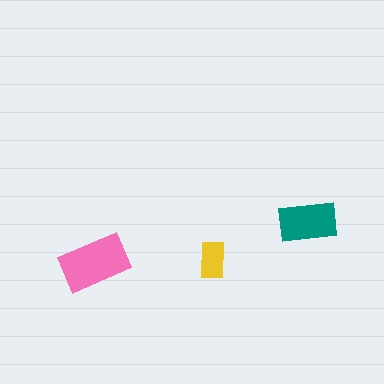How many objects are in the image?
There are 3 objects in the image.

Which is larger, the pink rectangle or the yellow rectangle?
The pink one.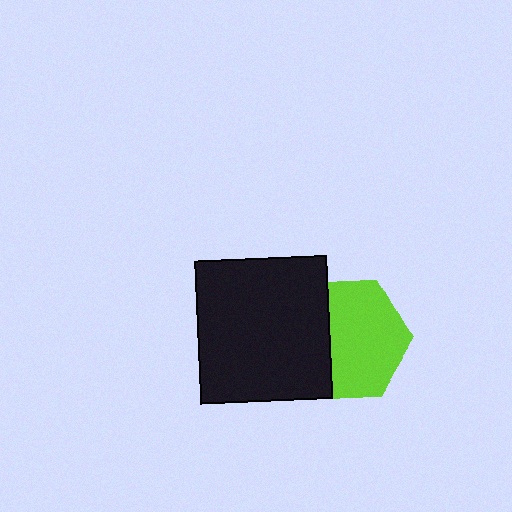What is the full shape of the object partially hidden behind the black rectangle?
The partially hidden object is a lime hexagon.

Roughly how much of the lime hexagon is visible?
About half of it is visible (roughly 65%).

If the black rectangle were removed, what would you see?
You would see the complete lime hexagon.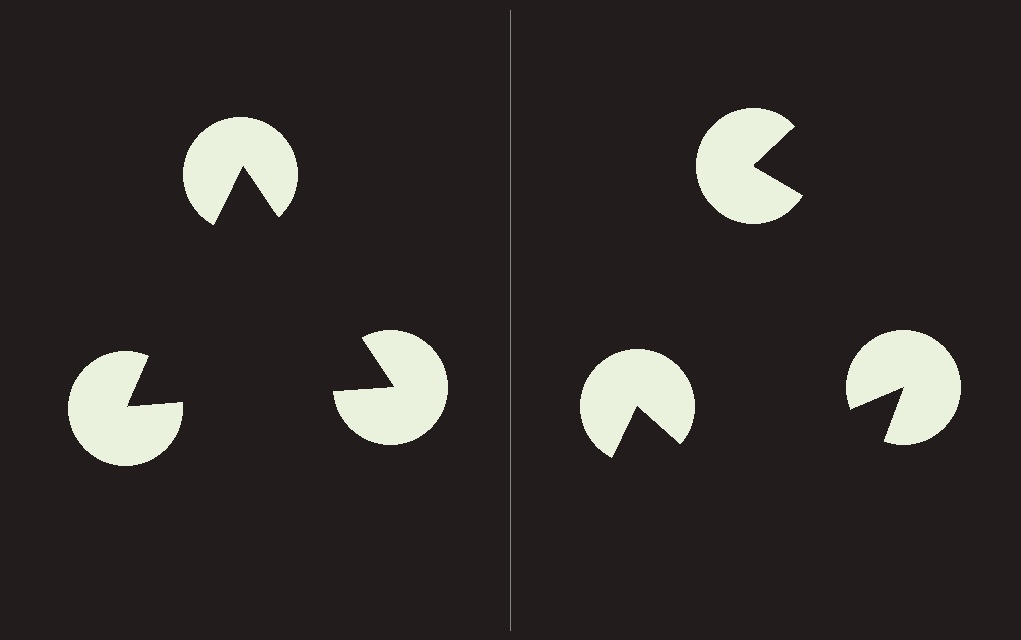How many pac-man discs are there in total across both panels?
6 — 3 on each side.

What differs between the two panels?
The pac-man discs are positioned identically on both sides; only the wedge orientations differ. On the left they align to a triangle; on the right they are misaligned.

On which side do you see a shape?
An illusory triangle appears on the left side. On the right side the wedge cuts are rotated, so no coherent shape forms.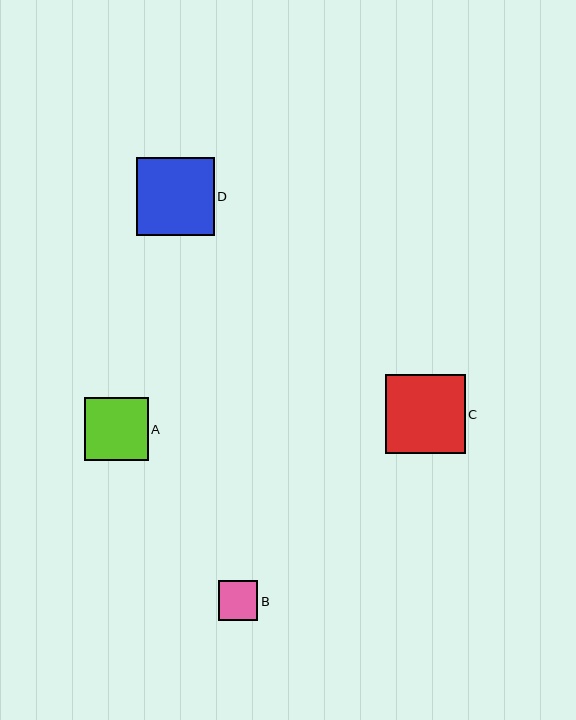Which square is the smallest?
Square B is the smallest with a size of approximately 40 pixels.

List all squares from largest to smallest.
From largest to smallest: C, D, A, B.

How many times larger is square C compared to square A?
Square C is approximately 1.3 times the size of square A.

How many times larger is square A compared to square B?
Square A is approximately 1.6 times the size of square B.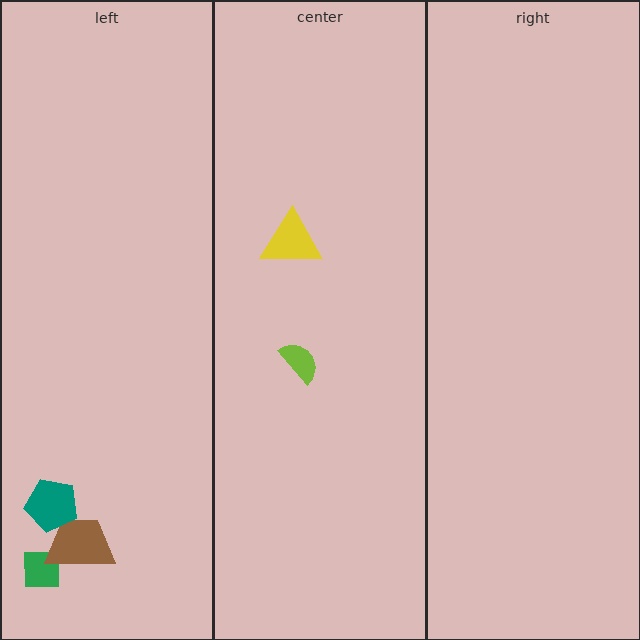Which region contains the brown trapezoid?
The left region.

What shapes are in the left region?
The green square, the brown trapezoid, the teal pentagon.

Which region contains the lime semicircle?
The center region.